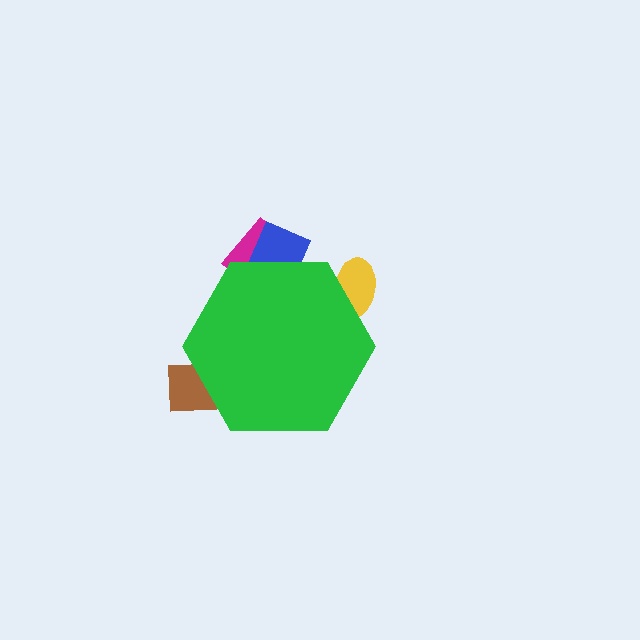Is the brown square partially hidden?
Yes, the brown square is partially hidden behind the green hexagon.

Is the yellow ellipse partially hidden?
Yes, the yellow ellipse is partially hidden behind the green hexagon.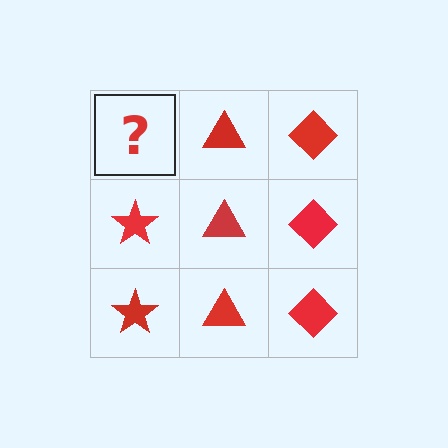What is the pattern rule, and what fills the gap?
The rule is that each column has a consistent shape. The gap should be filled with a red star.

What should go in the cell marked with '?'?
The missing cell should contain a red star.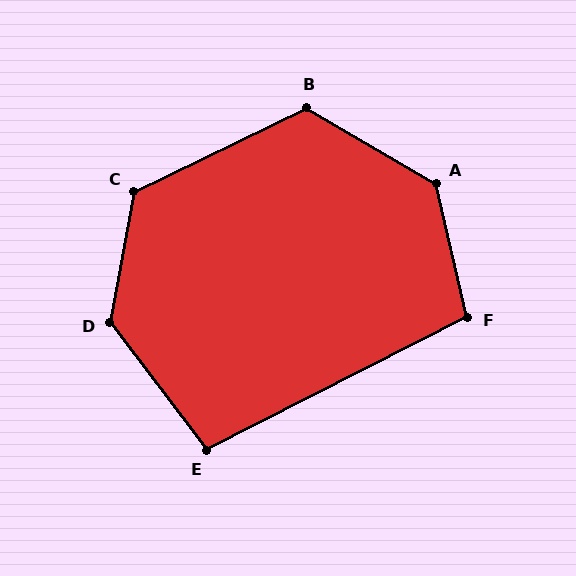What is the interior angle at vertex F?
Approximately 104 degrees (obtuse).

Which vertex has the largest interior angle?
A, at approximately 133 degrees.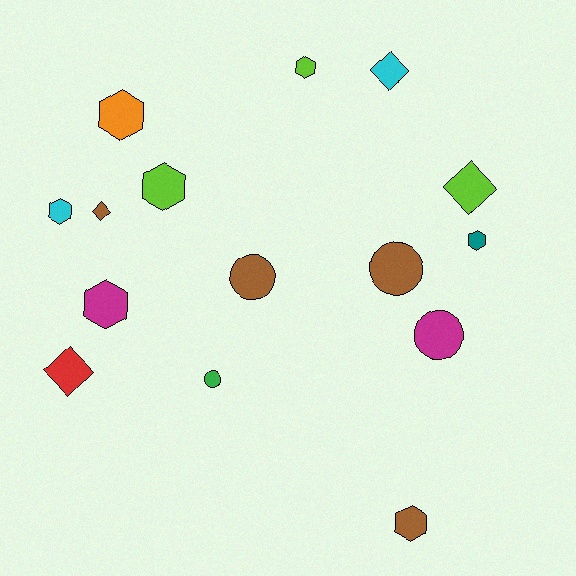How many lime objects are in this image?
There are 3 lime objects.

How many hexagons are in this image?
There are 7 hexagons.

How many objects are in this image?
There are 15 objects.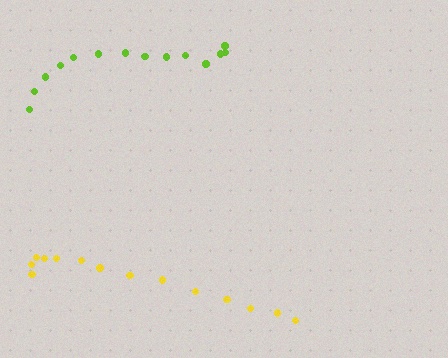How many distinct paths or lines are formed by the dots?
There are 2 distinct paths.